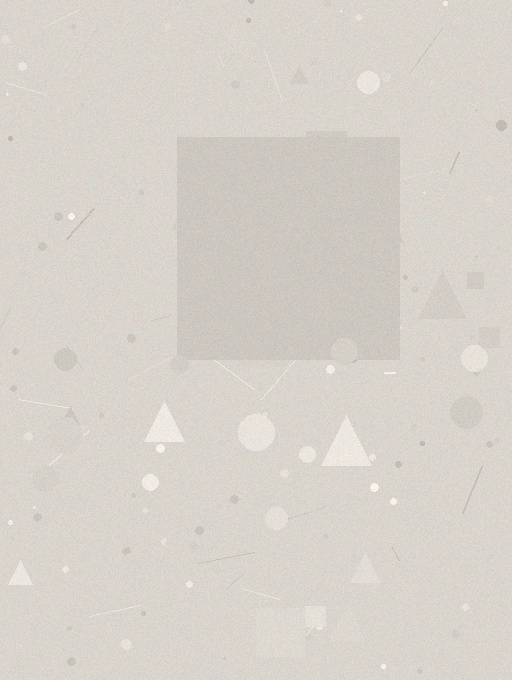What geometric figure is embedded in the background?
A square is embedded in the background.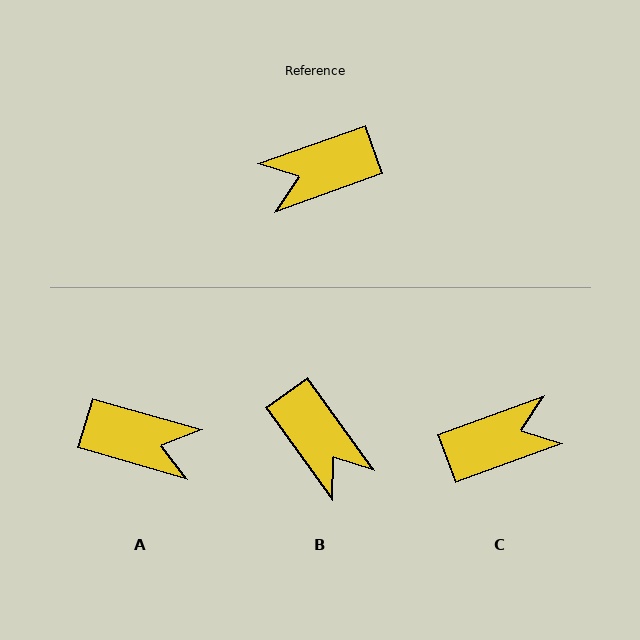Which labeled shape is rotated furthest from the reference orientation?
C, about 180 degrees away.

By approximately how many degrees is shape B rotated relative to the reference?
Approximately 106 degrees counter-clockwise.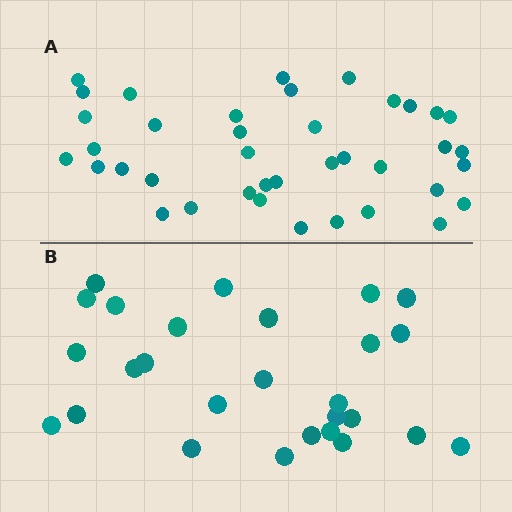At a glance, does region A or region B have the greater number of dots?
Region A (the top region) has more dots.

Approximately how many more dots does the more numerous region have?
Region A has roughly 12 or so more dots than region B.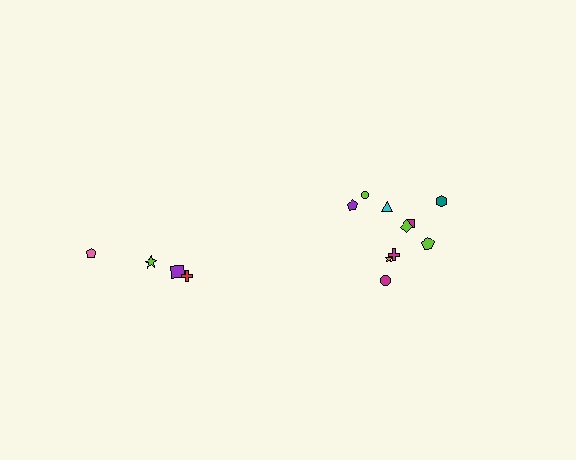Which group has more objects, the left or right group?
The right group.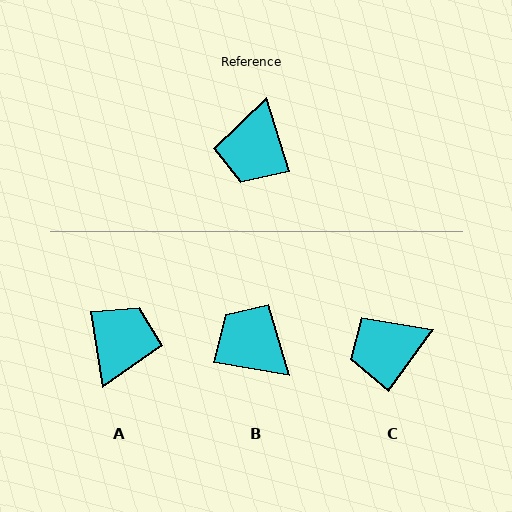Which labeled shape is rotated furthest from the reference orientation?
A, about 172 degrees away.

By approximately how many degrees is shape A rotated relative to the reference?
Approximately 172 degrees counter-clockwise.